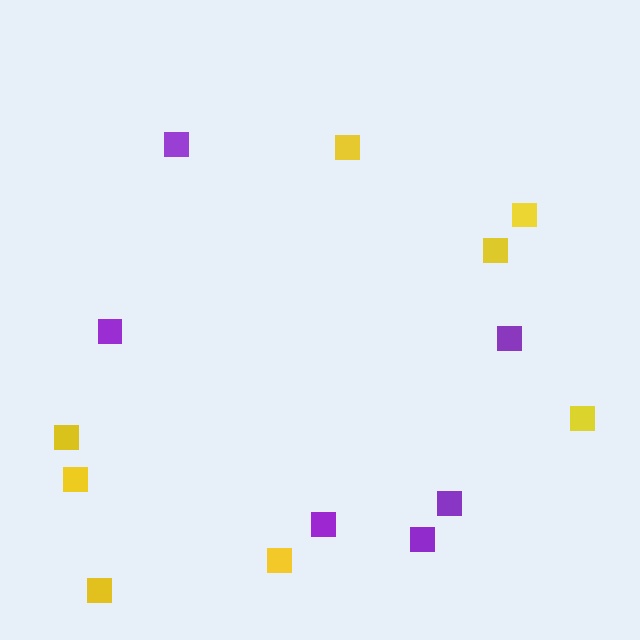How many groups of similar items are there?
There are 2 groups: one group of yellow squares (8) and one group of purple squares (6).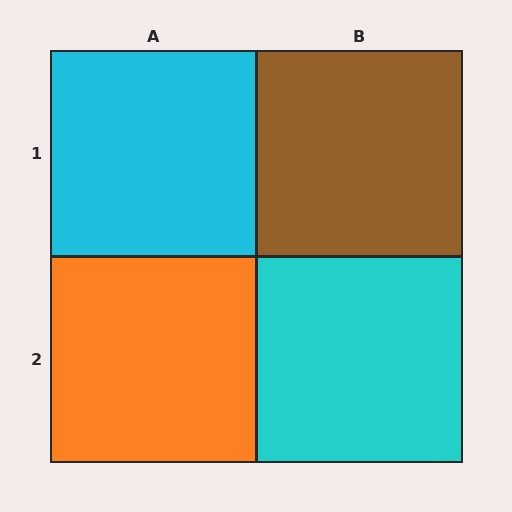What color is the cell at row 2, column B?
Cyan.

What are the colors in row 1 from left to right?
Cyan, brown.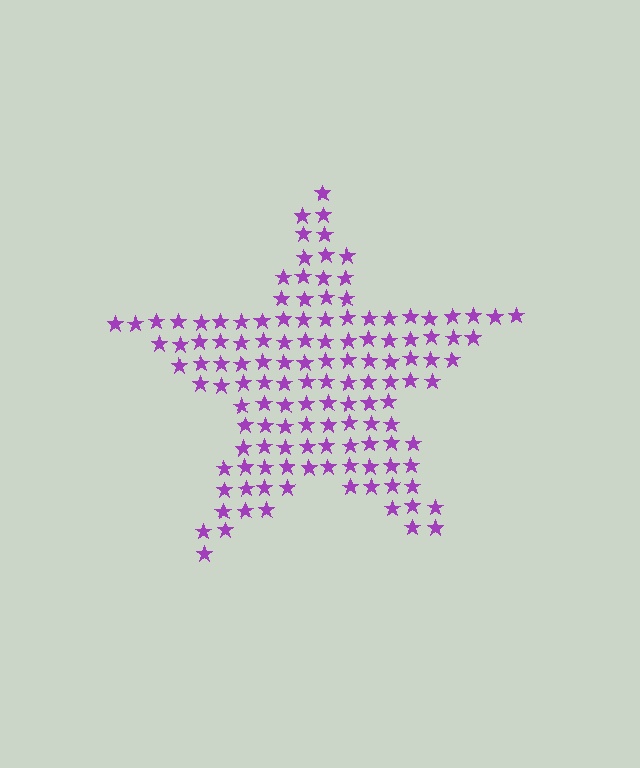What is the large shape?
The large shape is a star.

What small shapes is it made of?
It is made of small stars.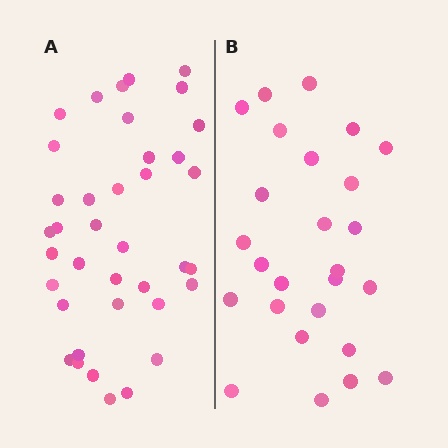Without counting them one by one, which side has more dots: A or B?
Region A (the left region) has more dots.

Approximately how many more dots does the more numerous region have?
Region A has roughly 12 or so more dots than region B.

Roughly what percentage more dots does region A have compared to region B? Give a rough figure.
About 45% more.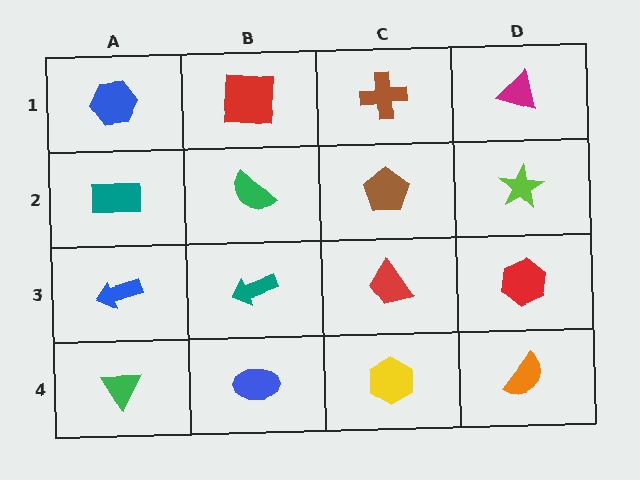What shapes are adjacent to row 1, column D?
A lime star (row 2, column D), a brown cross (row 1, column C).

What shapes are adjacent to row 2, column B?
A red square (row 1, column B), a teal arrow (row 3, column B), a teal rectangle (row 2, column A), a brown pentagon (row 2, column C).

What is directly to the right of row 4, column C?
An orange semicircle.